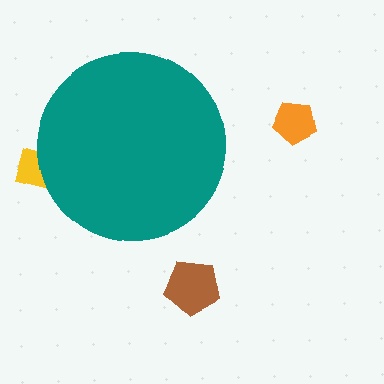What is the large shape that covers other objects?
A teal circle.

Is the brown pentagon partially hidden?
No, the brown pentagon is fully visible.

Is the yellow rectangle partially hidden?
Yes, the yellow rectangle is partially hidden behind the teal circle.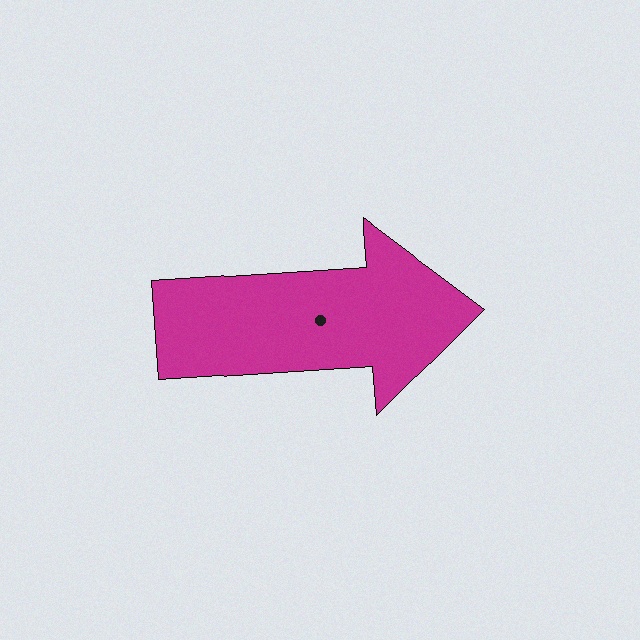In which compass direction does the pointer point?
East.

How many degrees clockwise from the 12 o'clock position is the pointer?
Approximately 86 degrees.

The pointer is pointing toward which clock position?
Roughly 3 o'clock.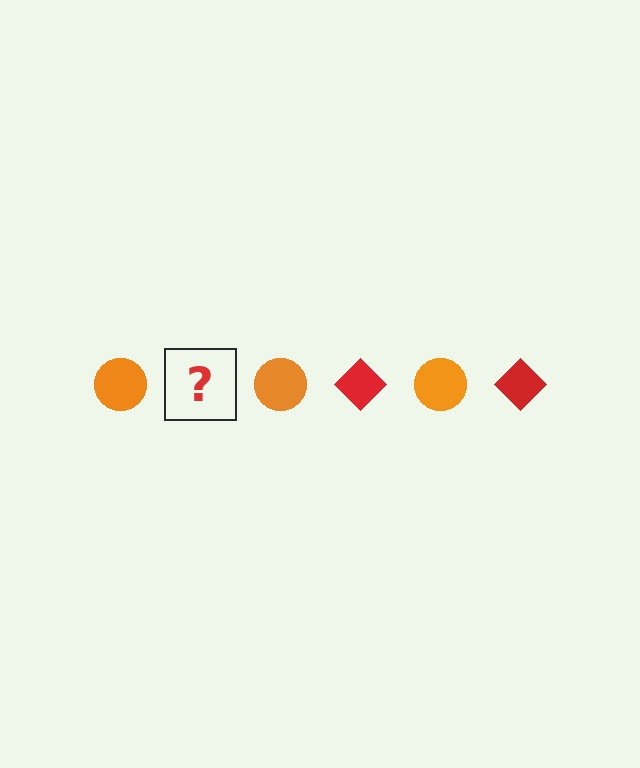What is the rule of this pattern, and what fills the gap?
The rule is that the pattern alternates between orange circle and red diamond. The gap should be filled with a red diamond.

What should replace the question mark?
The question mark should be replaced with a red diamond.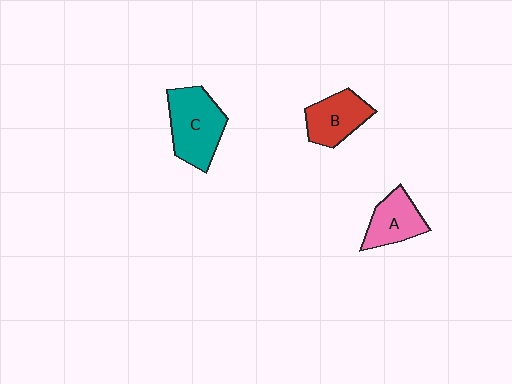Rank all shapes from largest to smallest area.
From largest to smallest: C (teal), B (red), A (pink).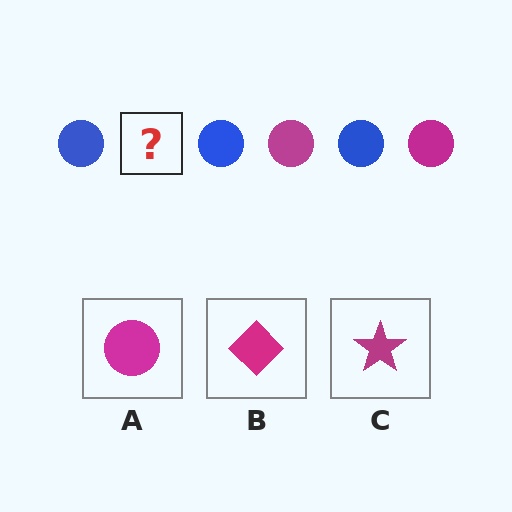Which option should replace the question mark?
Option A.